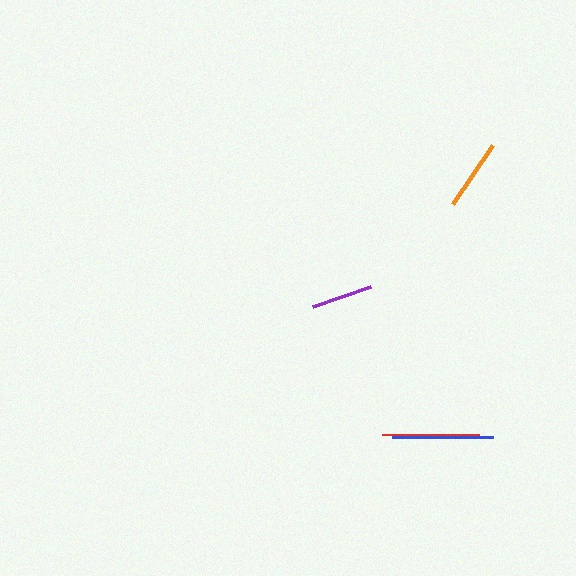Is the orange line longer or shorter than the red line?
The red line is longer than the orange line.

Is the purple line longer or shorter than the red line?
The red line is longer than the purple line.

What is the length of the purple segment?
The purple segment is approximately 62 pixels long.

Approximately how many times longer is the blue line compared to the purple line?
The blue line is approximately 1.7 times the length of the purple line.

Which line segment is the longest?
The blue line is the longest at approximately 102 pixels.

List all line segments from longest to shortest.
From longest to shortest: blue, red, orange, purple.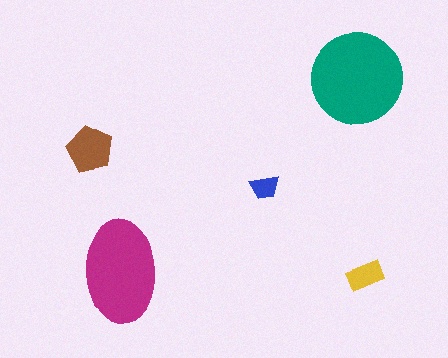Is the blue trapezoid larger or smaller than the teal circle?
Smaller.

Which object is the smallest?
The blue trapezoid.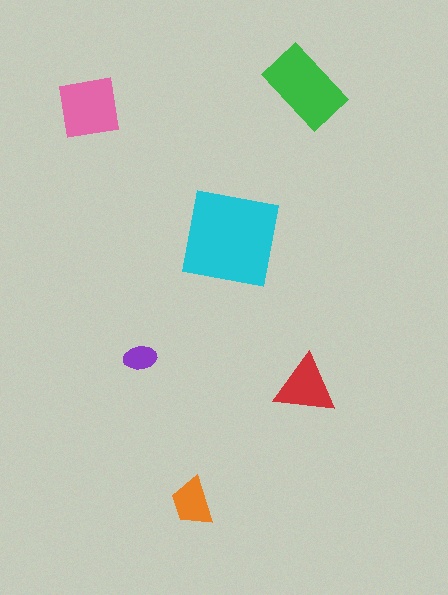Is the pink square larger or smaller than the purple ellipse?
Larger.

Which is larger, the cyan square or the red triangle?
The cyan square.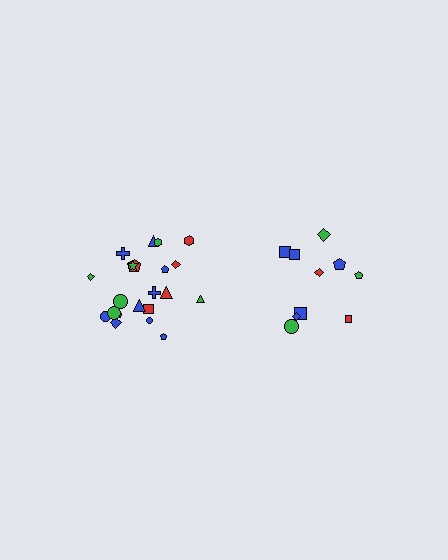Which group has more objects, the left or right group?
The left group.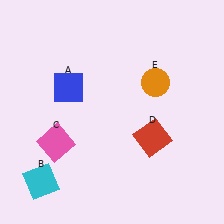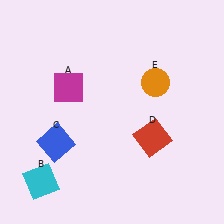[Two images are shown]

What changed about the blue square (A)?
In Image 1, A is blue. In Image 2, it changed to magenta.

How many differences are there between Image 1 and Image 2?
There are 2 differences between the two images.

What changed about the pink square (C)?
In Image 1, C is pink. In Image 2, it changed to blue.